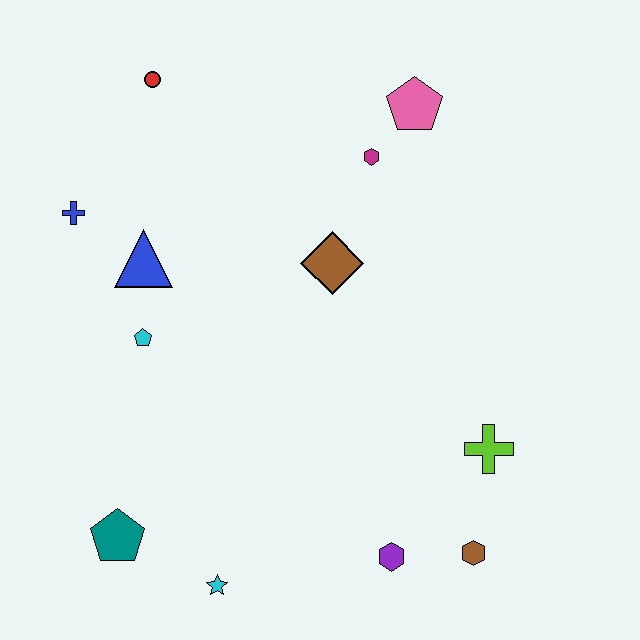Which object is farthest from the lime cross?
The red circle is farthest from the lime cross.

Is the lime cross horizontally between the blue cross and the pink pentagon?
No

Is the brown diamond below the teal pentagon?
No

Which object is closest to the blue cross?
The blue triangle is closest to the blue cross.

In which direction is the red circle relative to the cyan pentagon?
The red circle is above the cyan pentagon.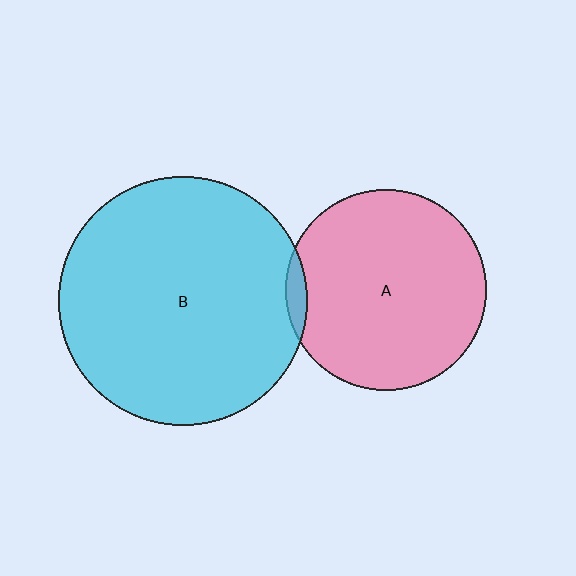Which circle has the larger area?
Circle B (cyan).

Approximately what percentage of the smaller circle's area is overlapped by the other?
Approximately 5%.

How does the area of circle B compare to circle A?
Approximately 1.5 times.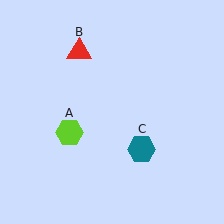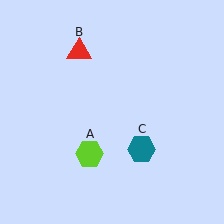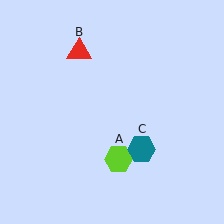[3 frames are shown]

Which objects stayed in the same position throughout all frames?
Red triangle (object B) and teal hexagon (object C) remained stationary.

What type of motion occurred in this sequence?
The lime hexagon (object A) rotated counterclockwise around the center of the scene.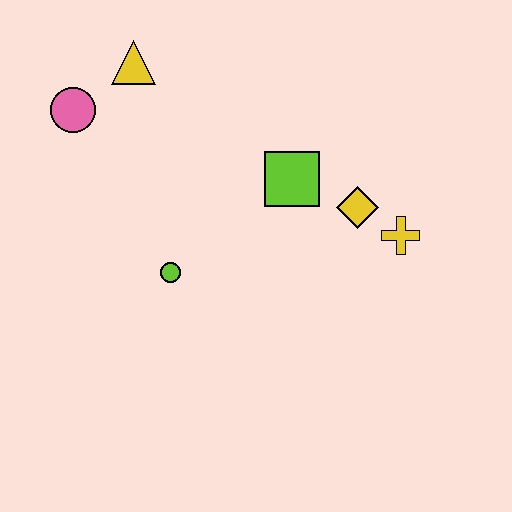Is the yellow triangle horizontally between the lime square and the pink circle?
Yes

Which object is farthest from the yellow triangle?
The yellow cross is farthest from the yellow triangle.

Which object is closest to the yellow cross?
The yellow diamond is closest to the yellow cross.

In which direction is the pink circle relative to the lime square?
The pink circle is to the left of the lime square.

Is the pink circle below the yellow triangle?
Yes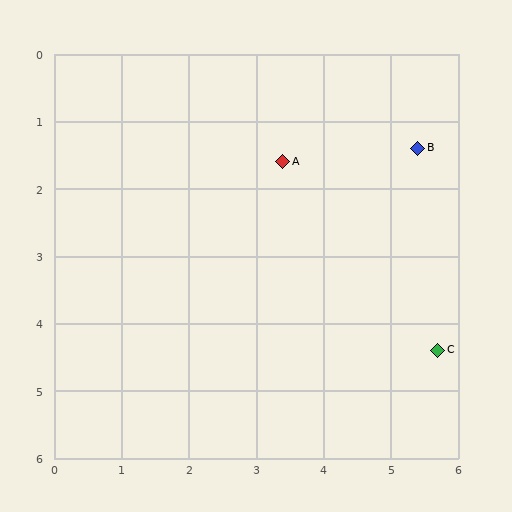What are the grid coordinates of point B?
Point B is at approximately (5.4, 1.4).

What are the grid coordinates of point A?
Point A is at approximately (3.4, 1.6).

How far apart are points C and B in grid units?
Points C and B are about 3.0 grid units apart.